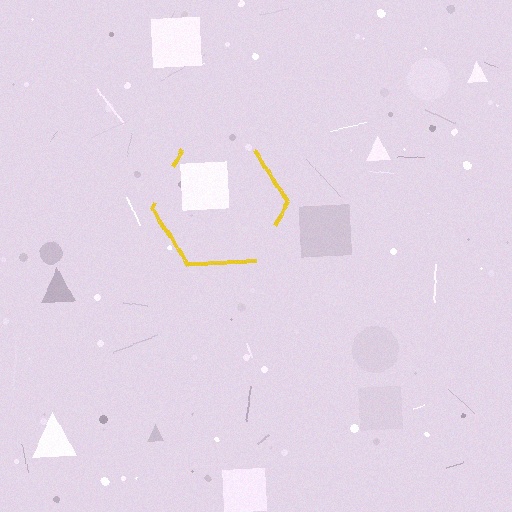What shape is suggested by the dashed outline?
The dashed outline suggests a hexagon.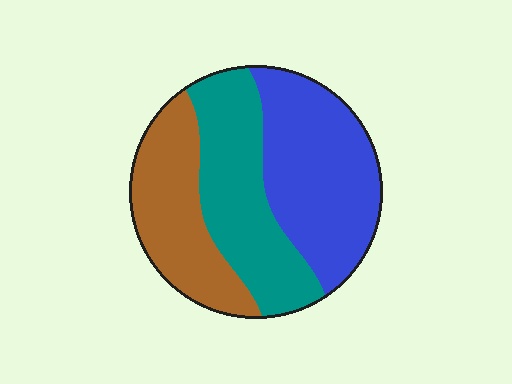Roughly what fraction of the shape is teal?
Teal takes up about one third (1/3) of the shape.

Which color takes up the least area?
Brown, at roughly 30%.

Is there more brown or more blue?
Blue.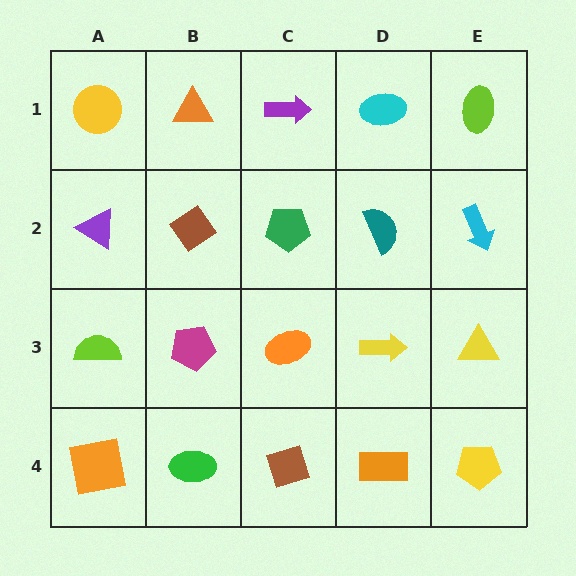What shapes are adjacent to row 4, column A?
A lime semicircle (row 3, column A), a green ellipse (row 4, column B).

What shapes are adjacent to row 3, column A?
A purple triangle (row 2, column A), an orange square (row 4, column A), a magenta pentagon (row 3, column B).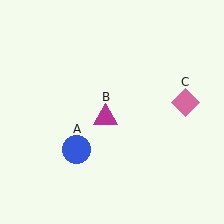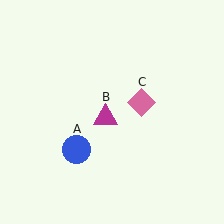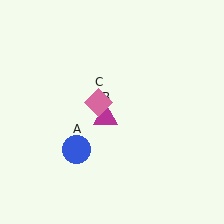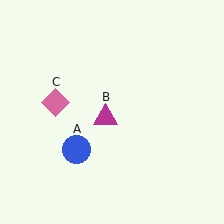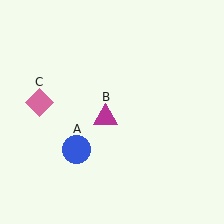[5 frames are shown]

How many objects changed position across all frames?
1 object changed position: pink diamond (object C).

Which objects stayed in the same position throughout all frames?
Blue circle (object A) and magenta triangle (object B) remained stationary.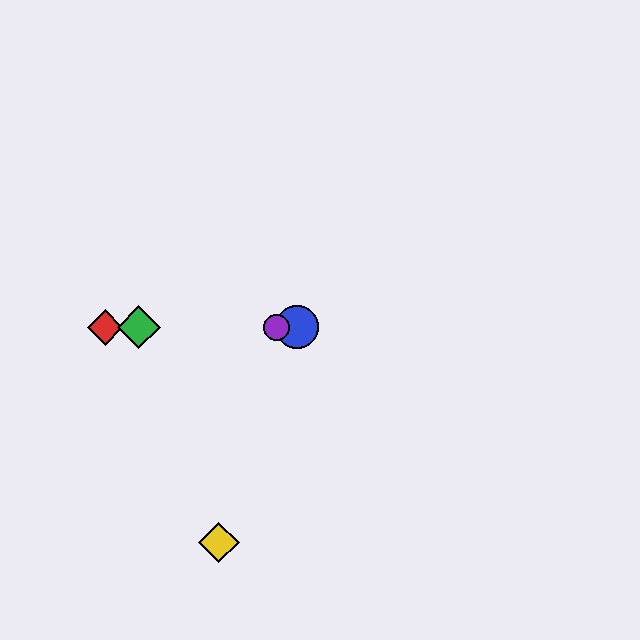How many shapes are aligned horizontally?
4 shapes (the red diamond, the blue circle, the green diamond, the purple circle) are aligned horizontally.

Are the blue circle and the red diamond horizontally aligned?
Yes, both are at y≈327.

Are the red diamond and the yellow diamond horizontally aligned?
No, the red diamond is at y≈327 and the yellow diamond is at y≈543.